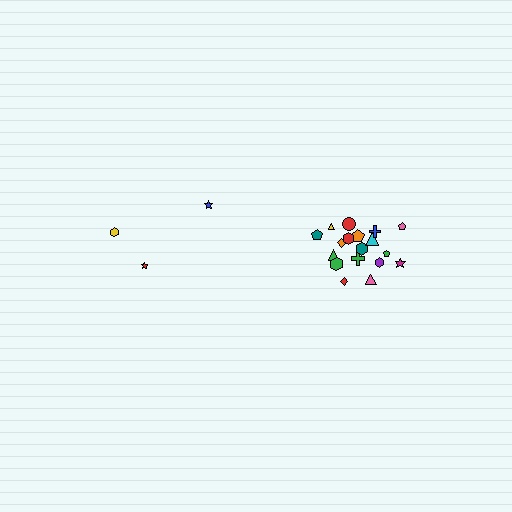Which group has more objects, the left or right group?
The right group.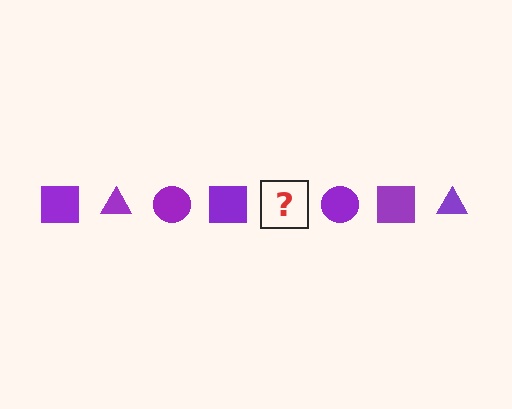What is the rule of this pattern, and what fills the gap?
The rule is that the pattern cycles through square, triangle, circle shapes in purple. The gap should be filled with a purple triangle.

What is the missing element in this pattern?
The missing element is a purple triangle.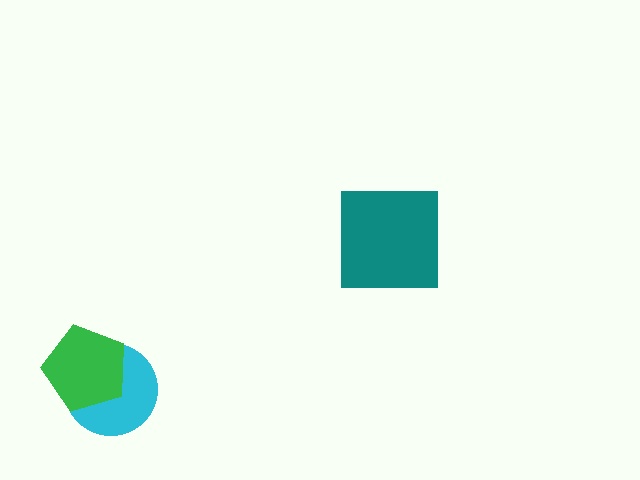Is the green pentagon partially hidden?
No, no other shape covers it.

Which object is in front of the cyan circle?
The green pentagon is in front of the cyan circle.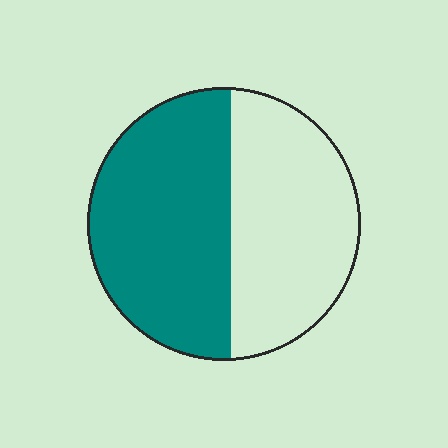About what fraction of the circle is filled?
About one half (1/2).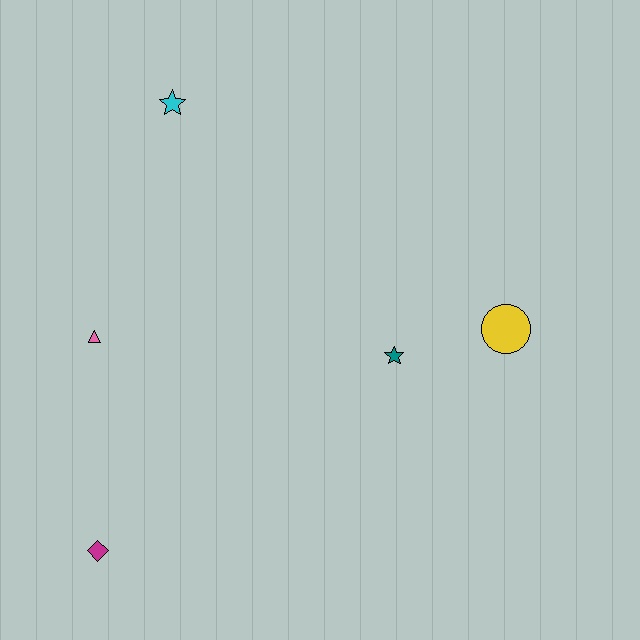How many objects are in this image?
There are 5 objects.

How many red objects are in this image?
There are no red objects.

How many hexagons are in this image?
There are no hexagons.